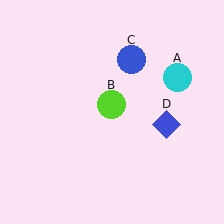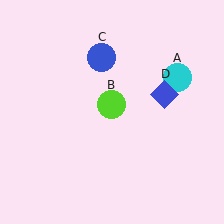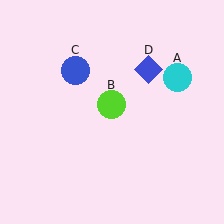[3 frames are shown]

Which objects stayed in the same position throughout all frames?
Cyan circle (object A) and lime circle (object B) remained stationary.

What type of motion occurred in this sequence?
The blue circle (object C), blue diamond (object D) rotated counterclockwise around the center of the scene.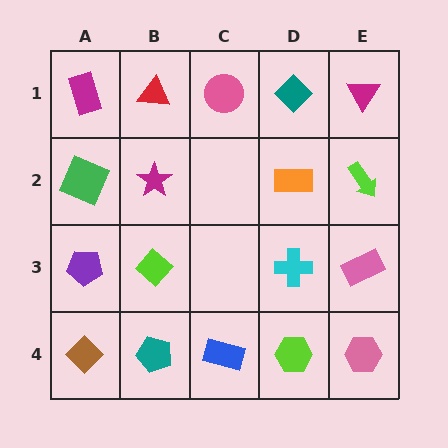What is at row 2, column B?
A magenta star.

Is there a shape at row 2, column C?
No, that cell is empty.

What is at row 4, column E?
A pink hexagon.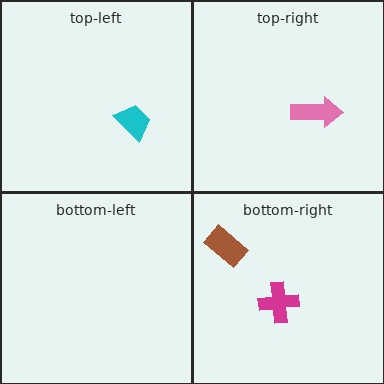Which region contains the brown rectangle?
The bottom-right region.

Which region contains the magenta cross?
The bottom-right region.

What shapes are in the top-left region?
The cyan trapezoid.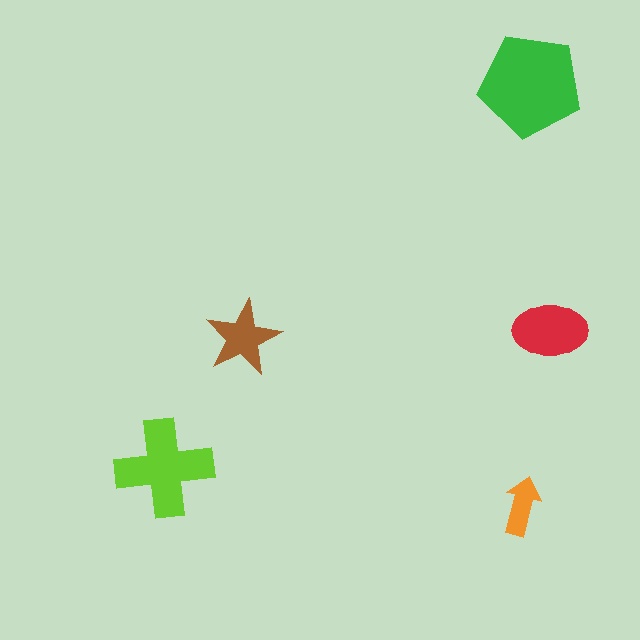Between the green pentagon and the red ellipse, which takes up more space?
The green pentagon.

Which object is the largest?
The green pentagon.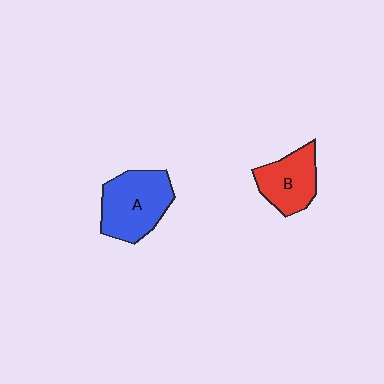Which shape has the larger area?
Shape A (blue).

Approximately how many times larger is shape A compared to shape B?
Approximately 1.4 times.